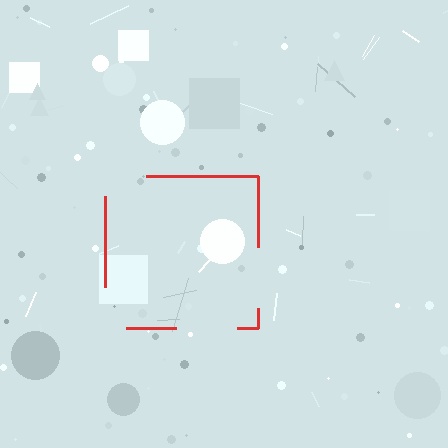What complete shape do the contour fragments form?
The contour fragments form a square.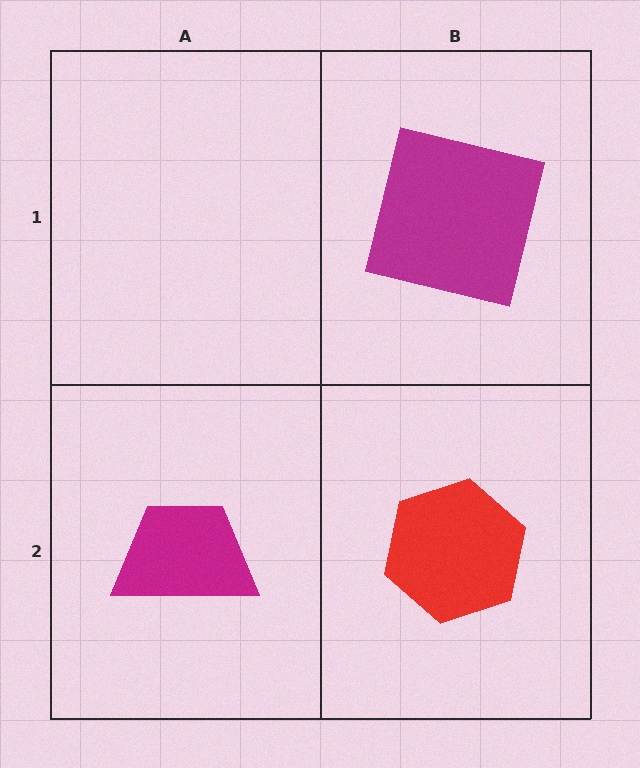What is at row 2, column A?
A magenta trapezoid.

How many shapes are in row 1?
1 shape.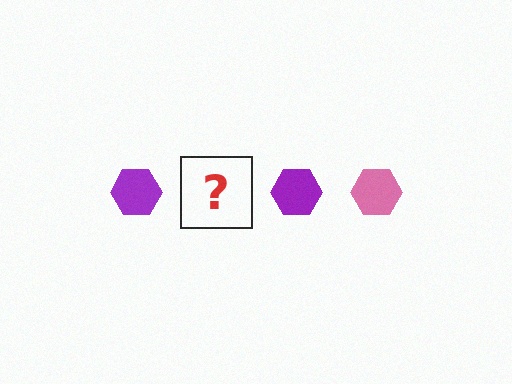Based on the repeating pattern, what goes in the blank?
The blank should be a pink hexagon.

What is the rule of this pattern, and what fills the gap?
The rule is that the pattern cycles through purple, pink hexagons. The gap should be filled with a pink hexagon.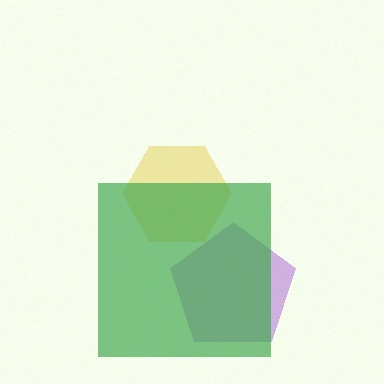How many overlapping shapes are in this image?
There are 3 overlapping shapes in the image.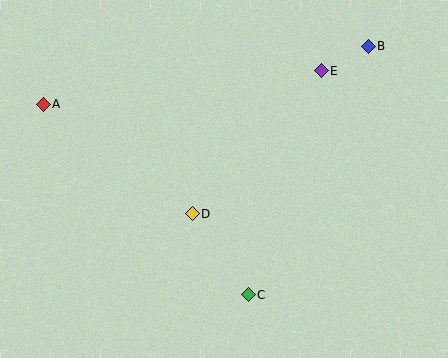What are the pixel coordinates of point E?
Point E is at (321, 71).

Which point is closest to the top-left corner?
Point A is closest to the top-left corner.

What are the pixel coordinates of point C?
Point C is at (248, 295).